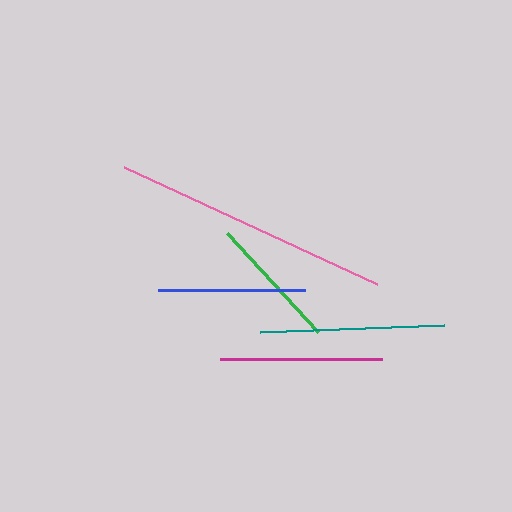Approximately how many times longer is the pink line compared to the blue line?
The pink line is approximately 1.9 times the length of the blue line.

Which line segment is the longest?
The pink line is the longest at approximately 279 pixels.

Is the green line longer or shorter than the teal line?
The teal line is longer than the green line.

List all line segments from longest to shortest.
From longest to shortest: pink, teal, magenta, blue, green.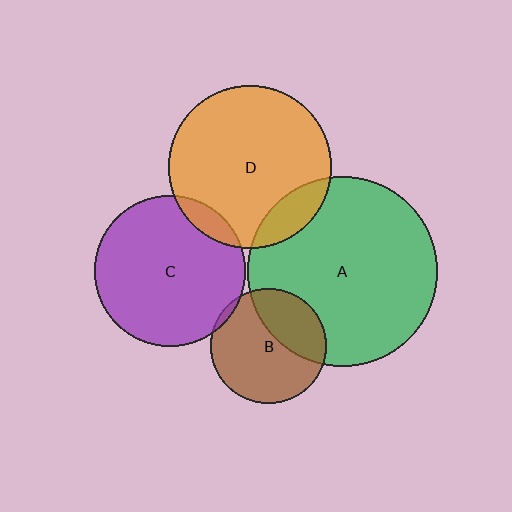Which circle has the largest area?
Circle A (green).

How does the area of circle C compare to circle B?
Approximately 1.7 times.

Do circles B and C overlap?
Yes.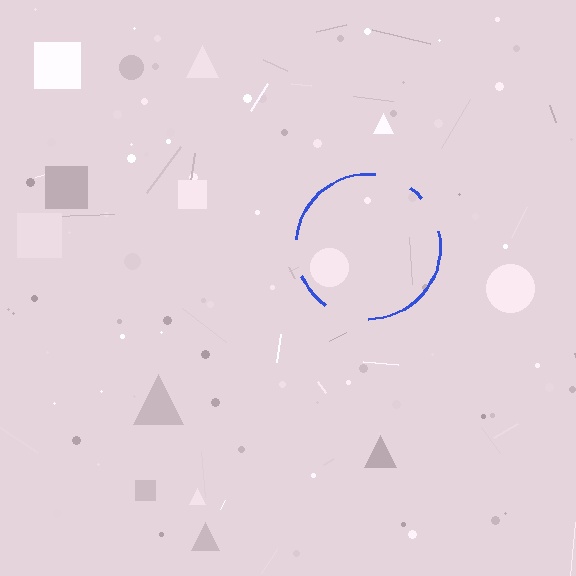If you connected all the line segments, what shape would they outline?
They would outline a circle.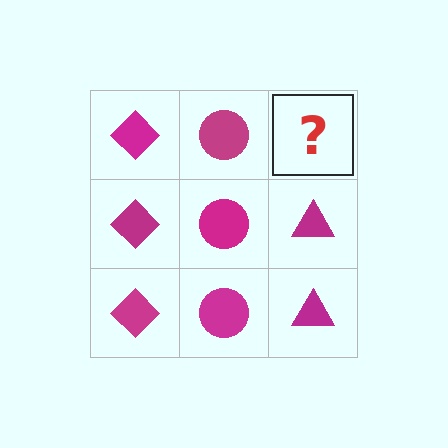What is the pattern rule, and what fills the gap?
The rule is that each column has a consistent shape. The gap should be filled with a magenta triangle.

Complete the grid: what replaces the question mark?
The question mark should be replaced with a magenta triangle.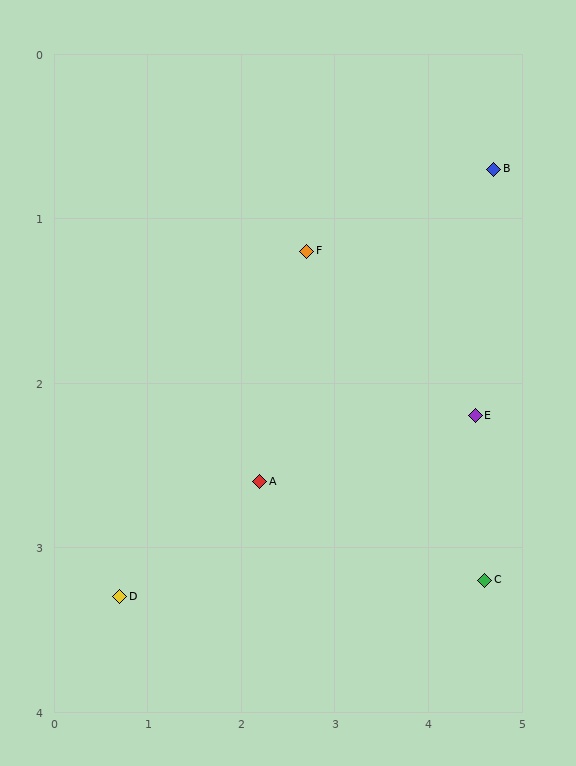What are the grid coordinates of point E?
Point E is at approximately (4.5, 2.2).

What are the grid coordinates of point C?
Point C is at approximately (4.6, 3.2).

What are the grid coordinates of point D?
Point D is at approximately (0.7, 3.3).